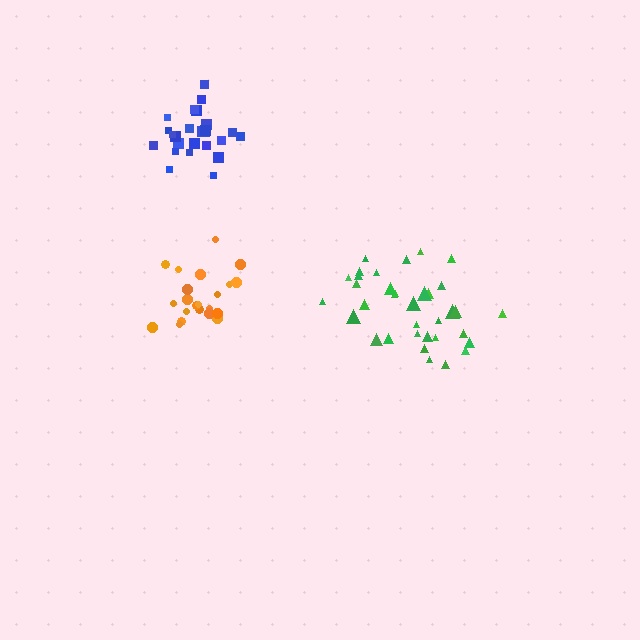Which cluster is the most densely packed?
Blue.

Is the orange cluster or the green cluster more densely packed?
Orange.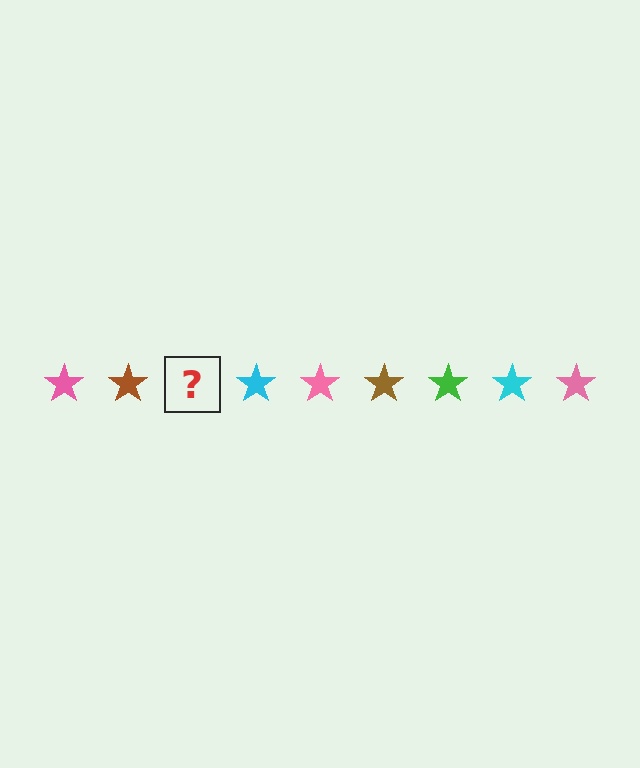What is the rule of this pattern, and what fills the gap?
The rule is that the pattern cycles through pink, brown, green, cyan stars. The gap should be filled with a green star.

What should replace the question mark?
The question mark should be replaced with a green star.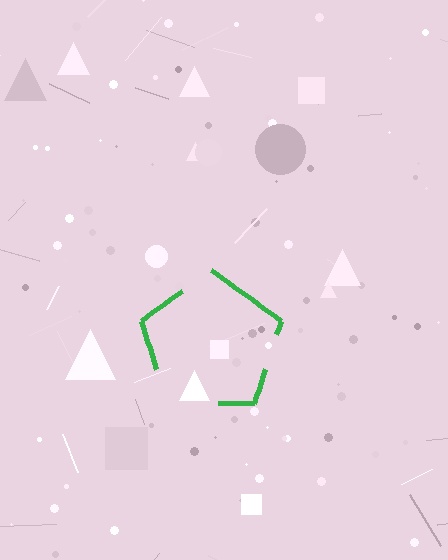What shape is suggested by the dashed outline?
The dashed outline suggests a pentagon.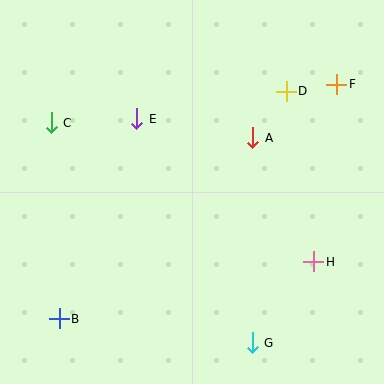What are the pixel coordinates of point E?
Point E is at (137, 119).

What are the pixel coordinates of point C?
Point C is at (51, 123).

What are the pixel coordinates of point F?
Point F is at (337, 84).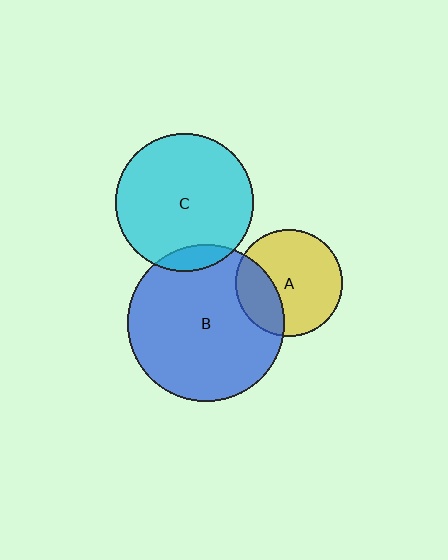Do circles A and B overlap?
Yes.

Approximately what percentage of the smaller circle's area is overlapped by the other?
Approximately 30%.